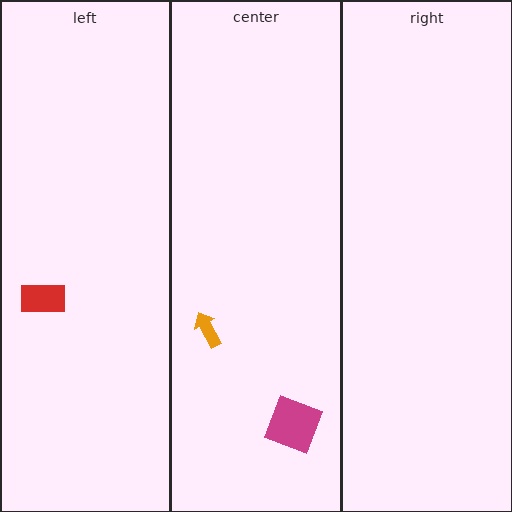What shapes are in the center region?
The orange arrow, the magenta square.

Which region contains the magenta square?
The center region.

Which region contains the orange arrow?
The center region.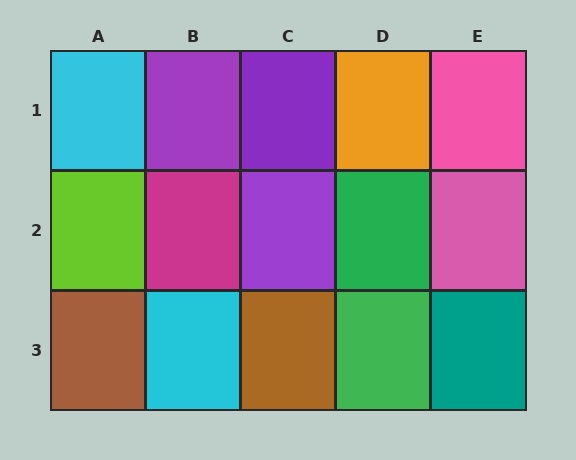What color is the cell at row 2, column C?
Purple.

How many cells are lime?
1 cell is lime.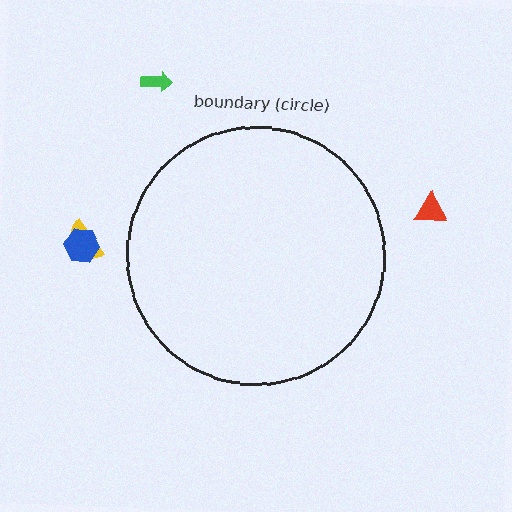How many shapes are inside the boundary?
0 inside, 4 outside.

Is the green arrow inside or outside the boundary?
Outside.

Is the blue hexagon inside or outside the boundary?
Outside.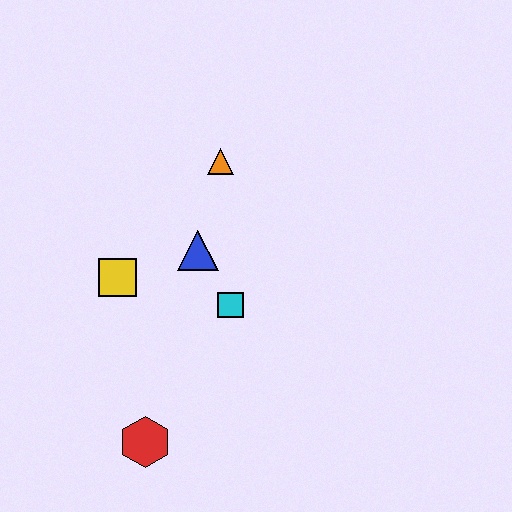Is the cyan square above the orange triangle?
No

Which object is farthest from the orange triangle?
The red hexagon is farthest from the orange triangle.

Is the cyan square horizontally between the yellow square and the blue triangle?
No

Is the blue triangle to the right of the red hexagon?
Yes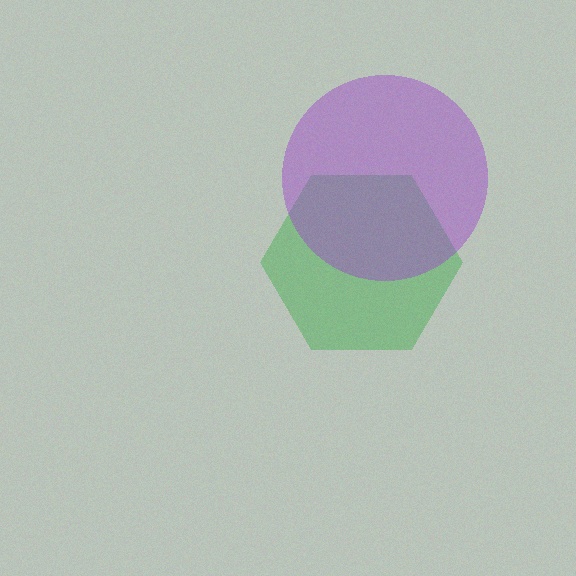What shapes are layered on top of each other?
The layered shapes are: a green hexagon, a purple circle.